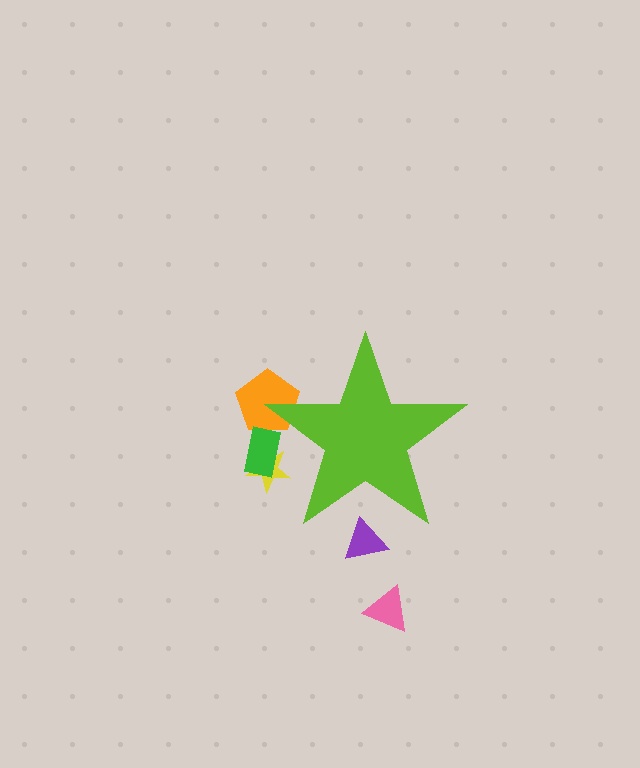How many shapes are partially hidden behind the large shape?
4 shapes are partially hidden.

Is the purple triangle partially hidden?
Yes, the purple triangle is partially hidden behind the lime star.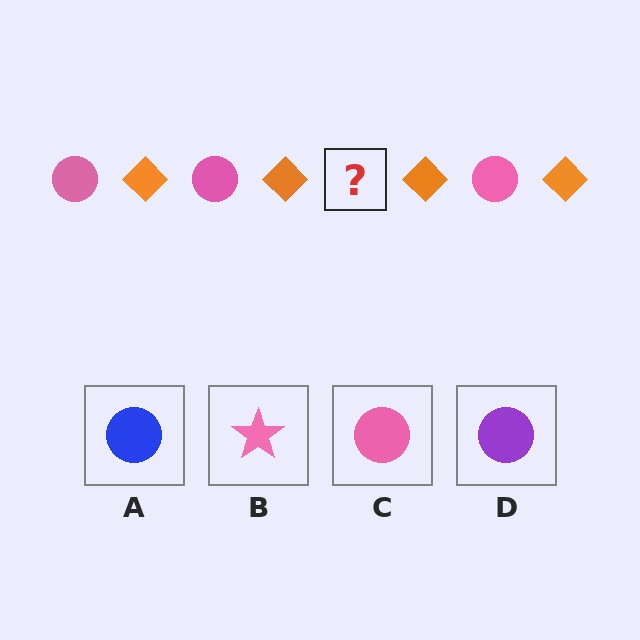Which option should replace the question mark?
Option C.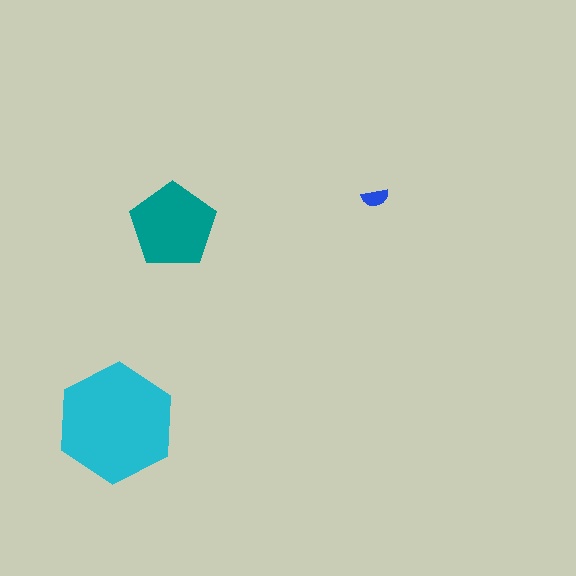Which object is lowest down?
The cyan hexagon is bottommost.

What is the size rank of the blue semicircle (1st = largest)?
3rd.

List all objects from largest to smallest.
The cyan hexagon, the teal pentagon, the blue semicircle.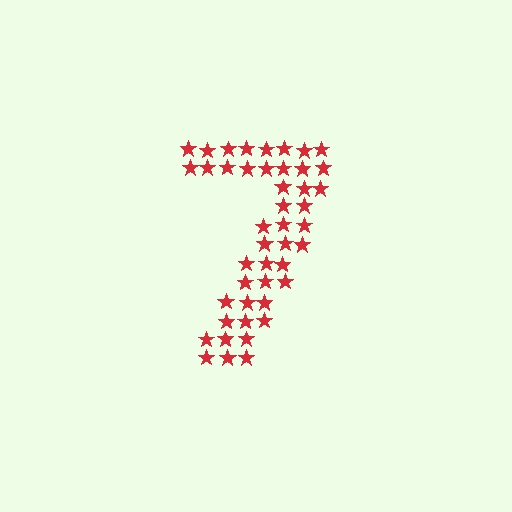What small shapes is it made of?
It is made of small stars.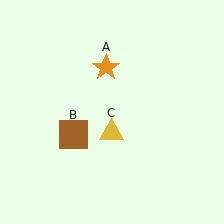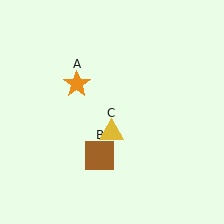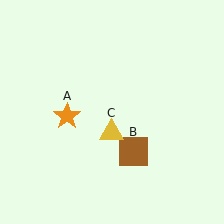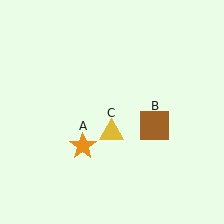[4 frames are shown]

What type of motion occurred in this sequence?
The orange star (object A), brown square (object B) rotated counterclockwise around the center of the scene.